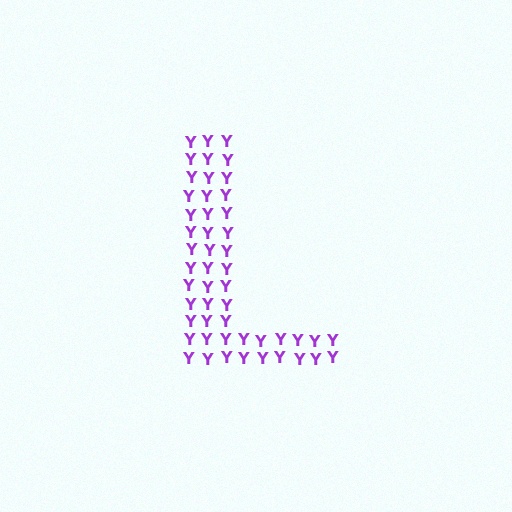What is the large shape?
The large shape is the letter L.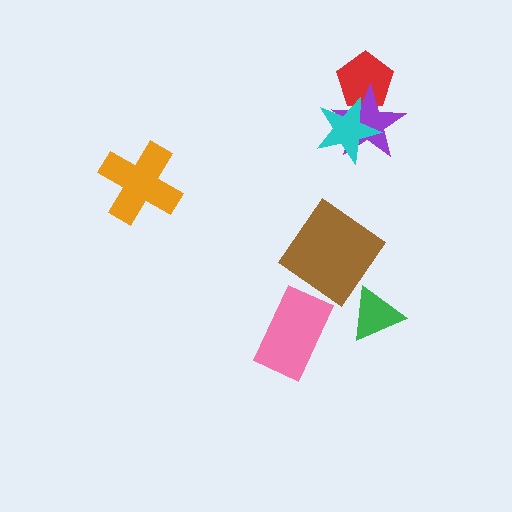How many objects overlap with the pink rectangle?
0 objects overlap with the pink rectangle.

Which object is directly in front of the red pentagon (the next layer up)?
The purple star is directly in front of the red pentagon.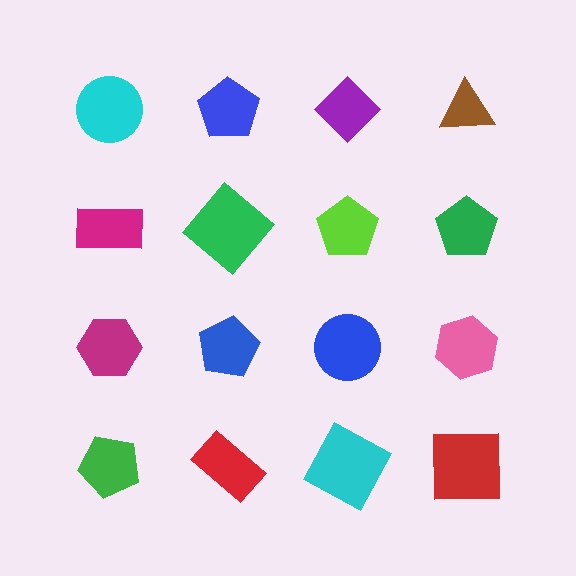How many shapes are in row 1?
4 shapes.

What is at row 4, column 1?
A green pentagon.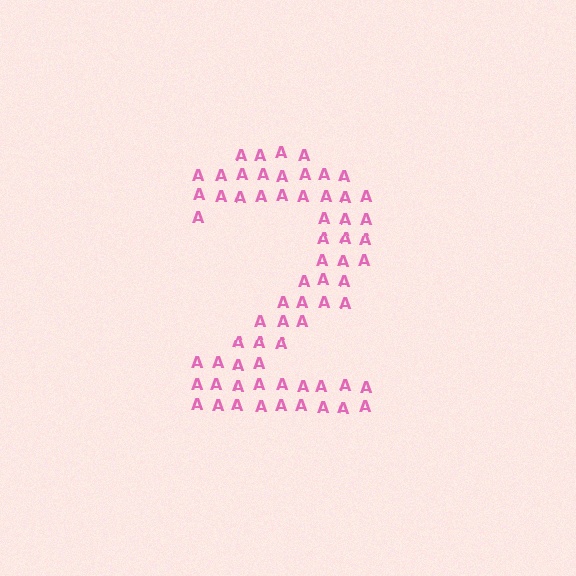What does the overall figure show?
The overall figure shows the digit 2.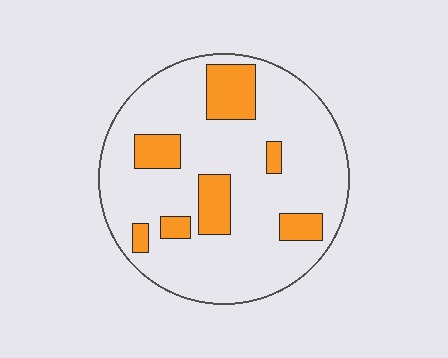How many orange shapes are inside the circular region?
7.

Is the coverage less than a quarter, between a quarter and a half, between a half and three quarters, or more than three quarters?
Less than a quarter.